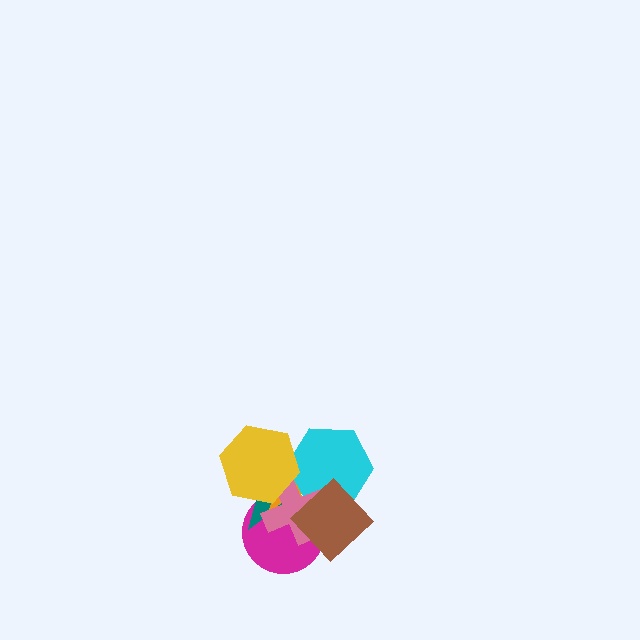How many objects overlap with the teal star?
6 objects overlap with the teal star.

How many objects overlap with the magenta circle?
5 objects overlap with the magenta circle.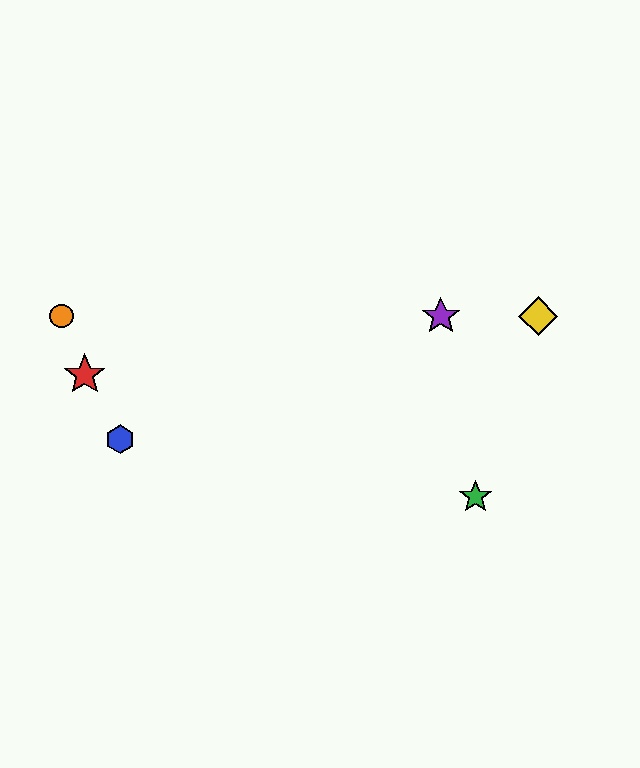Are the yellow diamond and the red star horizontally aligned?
No, the yellow diamond is at y≈316 and the red star is at y≈375.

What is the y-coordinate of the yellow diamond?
The yellow diamond is at y≈316.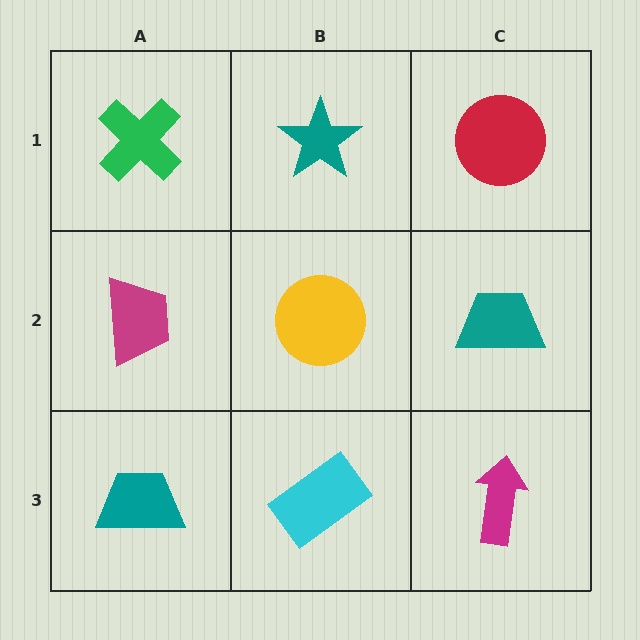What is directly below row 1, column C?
A teal trapezoid.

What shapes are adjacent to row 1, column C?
A teal trapezoid (row 2, column C), a teal star (row 1, column B).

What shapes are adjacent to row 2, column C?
A red circle (row 1, column C), a magenta arrow (row 3, column C), a yellow circle (row 2, column B).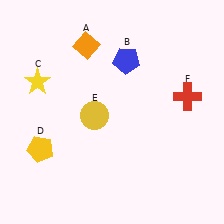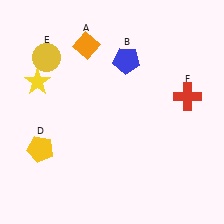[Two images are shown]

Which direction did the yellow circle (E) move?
The yellow circle (E) moved up.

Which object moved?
The yellow circle (E) moved up.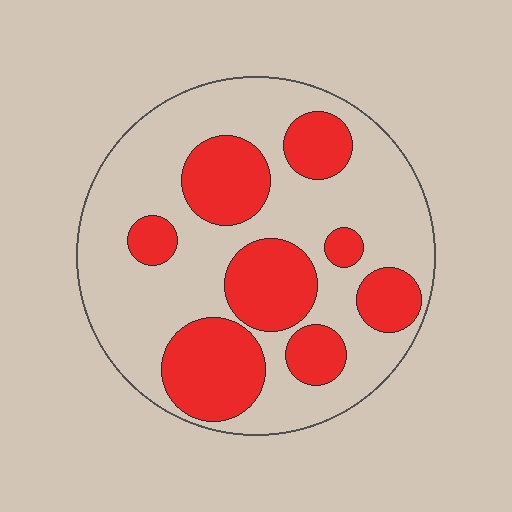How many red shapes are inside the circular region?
8.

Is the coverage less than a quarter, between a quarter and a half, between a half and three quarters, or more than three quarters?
Between a quarter and a half.